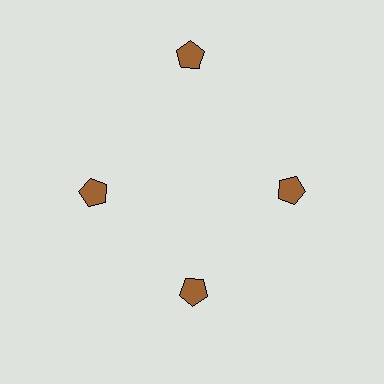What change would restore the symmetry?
The symmetry would be restored by moving it inward, back onto the ring so that all 4 pentagons sit at equal angles and equal distance from the center.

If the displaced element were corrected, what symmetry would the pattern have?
It would have 4-fold rotational symmetry — the pattern would map onto itself every 90 degrees.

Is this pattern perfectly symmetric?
No. The 4 brown pentagons are arranged in a ring, but one element near the 12 o'clock position is pushed outward from the center, breaking the 4-fold rotational symmetry.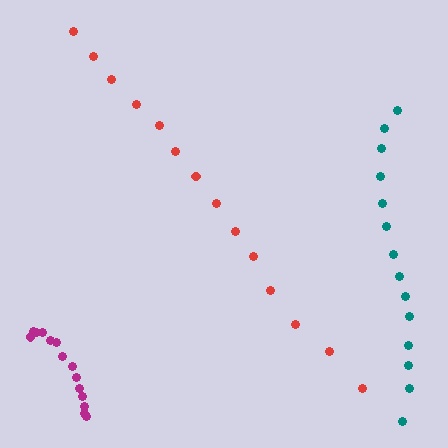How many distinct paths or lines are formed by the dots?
There are 3 distinct paths.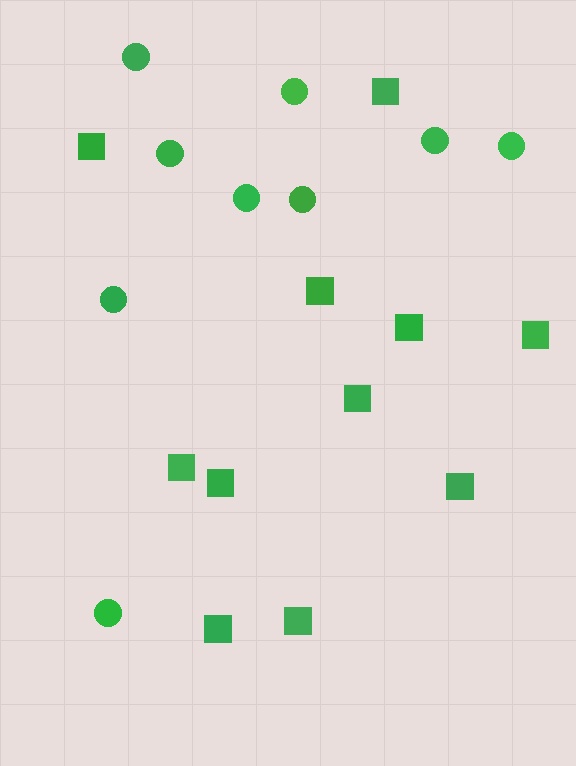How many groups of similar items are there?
There are 2 groups: one group of circles (9) and one group of squares (11).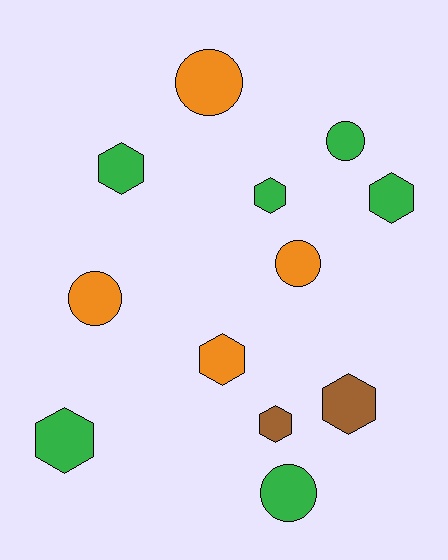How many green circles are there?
There are 2 green circles.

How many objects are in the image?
There are 12 objects.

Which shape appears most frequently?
Hexagon, with 7 objects.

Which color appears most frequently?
Green, with 6 objects.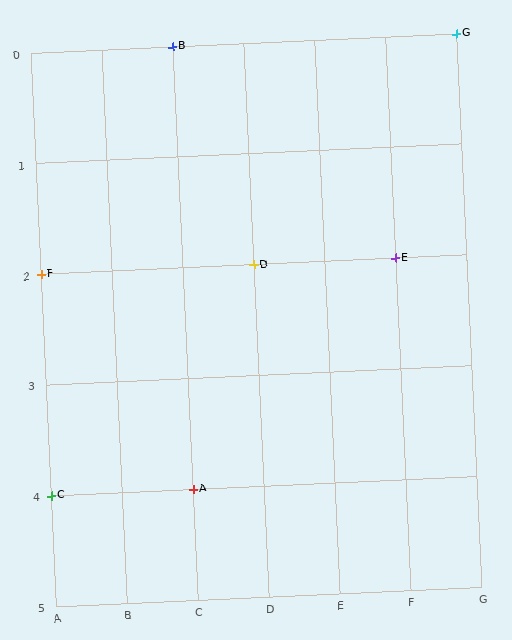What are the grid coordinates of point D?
Point D is at grid coordinates (D, 2).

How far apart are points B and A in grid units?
Points B and A are 4 rows apart.